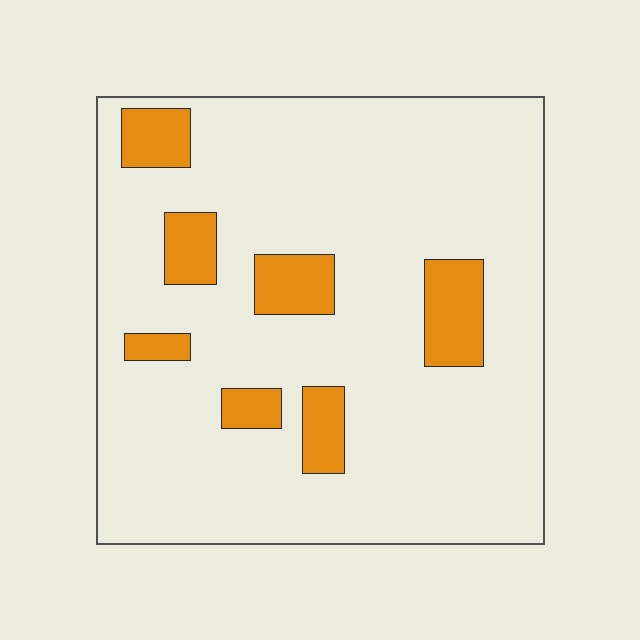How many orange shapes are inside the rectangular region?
7.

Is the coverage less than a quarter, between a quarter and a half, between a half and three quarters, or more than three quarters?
Less than a quarter.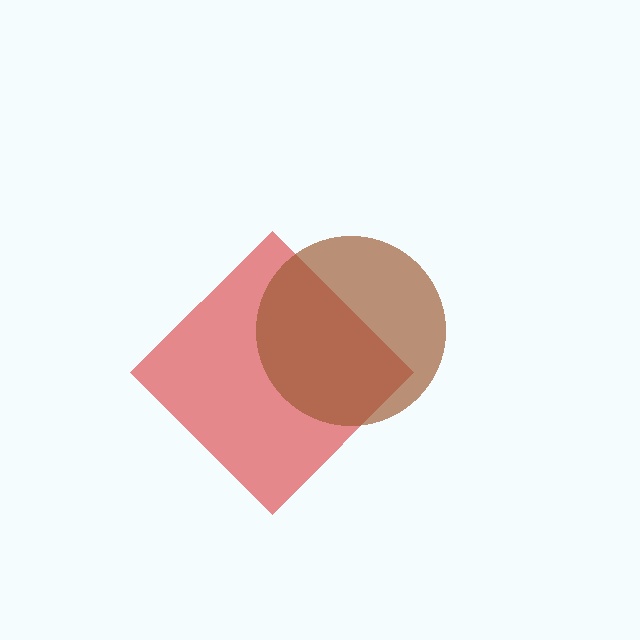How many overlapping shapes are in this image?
There are 2 overlapping shapes in the image.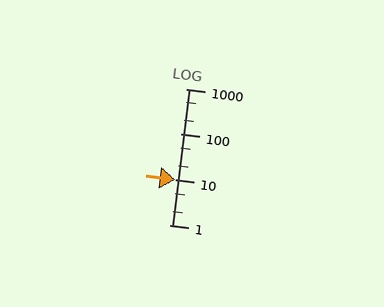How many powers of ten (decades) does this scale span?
The scale spans 3 decades, from 1 to 1000.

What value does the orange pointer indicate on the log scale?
The pointer indicates approximately 10.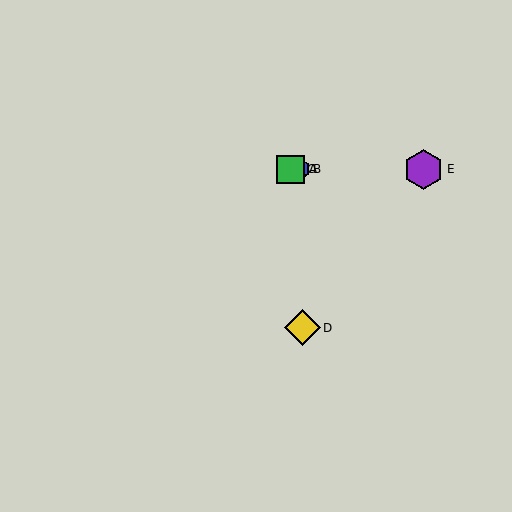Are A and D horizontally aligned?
No, A is at y≈169 and D is at y≈328.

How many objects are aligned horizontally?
4 objects (A, B, C, E) are aligned horizontally.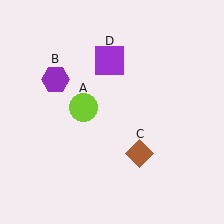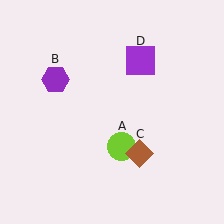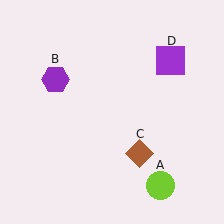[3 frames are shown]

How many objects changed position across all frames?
2 objects changed position: lime circle (object A), purple square (object D).